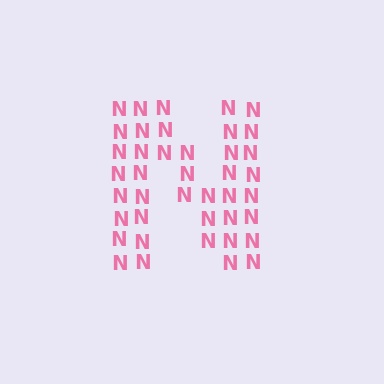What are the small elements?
The small elements are letter N's.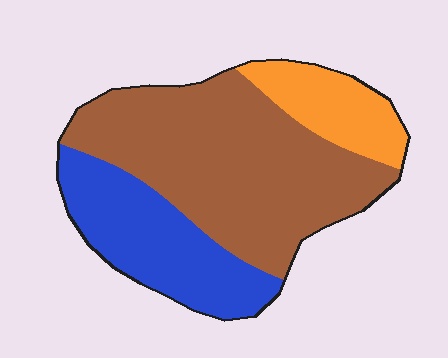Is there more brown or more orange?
Brown.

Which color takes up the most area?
Brown, at roughly 55%.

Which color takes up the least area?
Orange, at roughly 15%.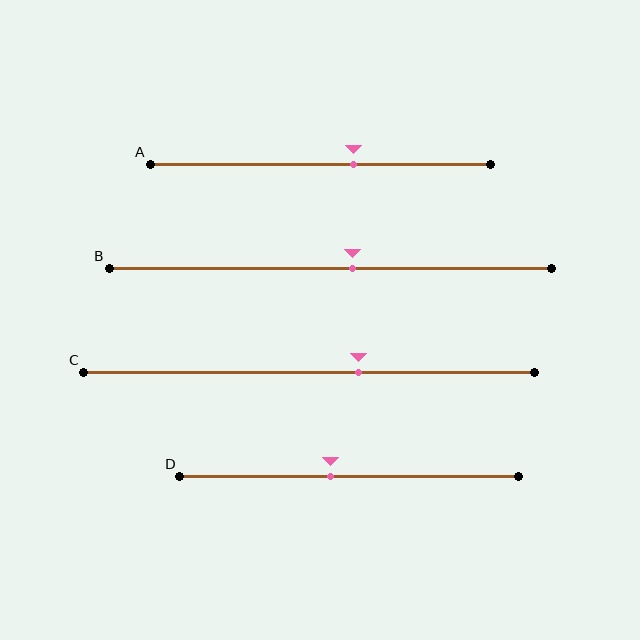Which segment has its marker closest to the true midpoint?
Segment B has its marker closest to the true midpoint.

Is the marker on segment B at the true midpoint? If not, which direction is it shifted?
No, the marker on segment B is shifted to the right by about 5% of the segment length.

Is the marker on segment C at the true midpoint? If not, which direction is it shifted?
No, the marker on segment C is shifted to the right by about 11% of the segment length.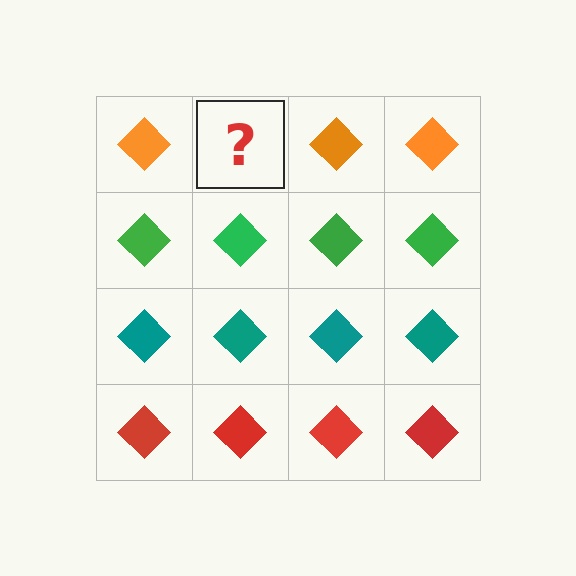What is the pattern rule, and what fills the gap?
The rule is that each row has a consistent color. The gap should be filled with an orange diamond.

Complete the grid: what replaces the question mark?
The question mark should be replaced with an orange diamond.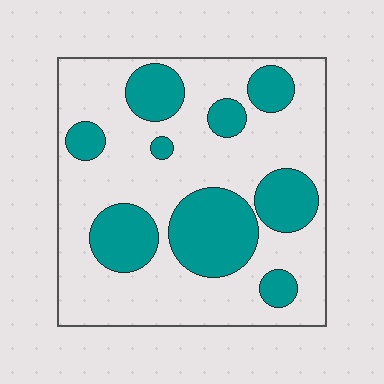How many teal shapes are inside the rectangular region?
9.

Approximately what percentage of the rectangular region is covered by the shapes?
Approximately 30%.